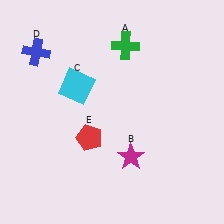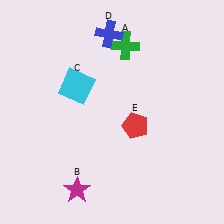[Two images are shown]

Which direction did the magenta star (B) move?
The magenta star (B) moved left.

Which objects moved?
The objects that moved are: the magenta star (B), the blue cross (D), the red pentagon (E).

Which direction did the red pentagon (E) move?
The red pentagon (E) moved right.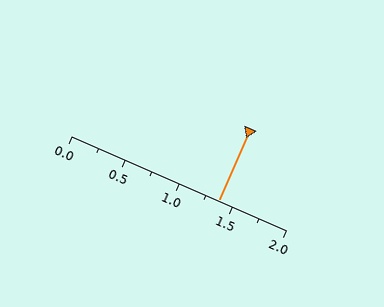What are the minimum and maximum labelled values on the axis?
The axis runs from 0.0 to 2.0.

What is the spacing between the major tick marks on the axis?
The major ticks are spaced 0.5 apart.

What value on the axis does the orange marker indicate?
The marker indicates approximately 1.38.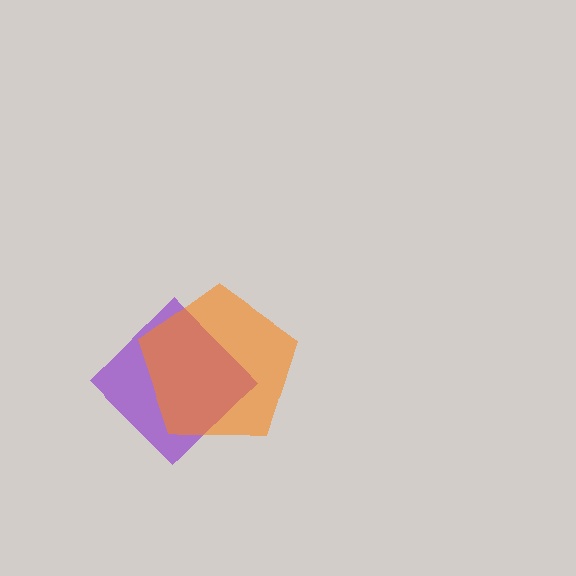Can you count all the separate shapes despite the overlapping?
Yes, there are 2 separate shapes.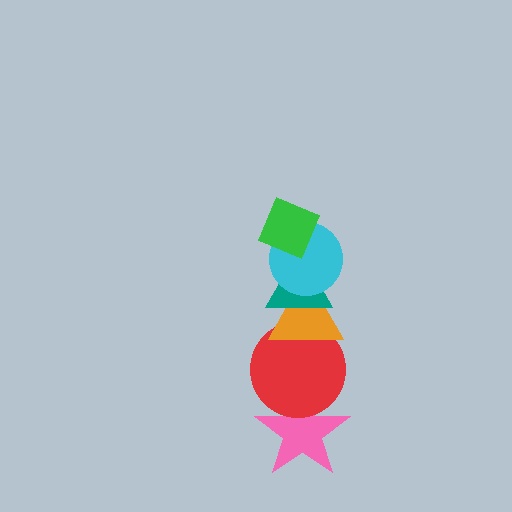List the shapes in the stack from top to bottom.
From top to bottom: the green diamond, the cyan circle, the teal triangle, the orange triangle, the red circle, the pink star.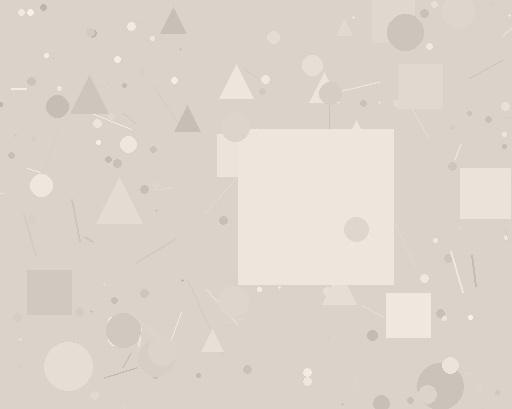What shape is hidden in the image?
A square is hidden in the image.